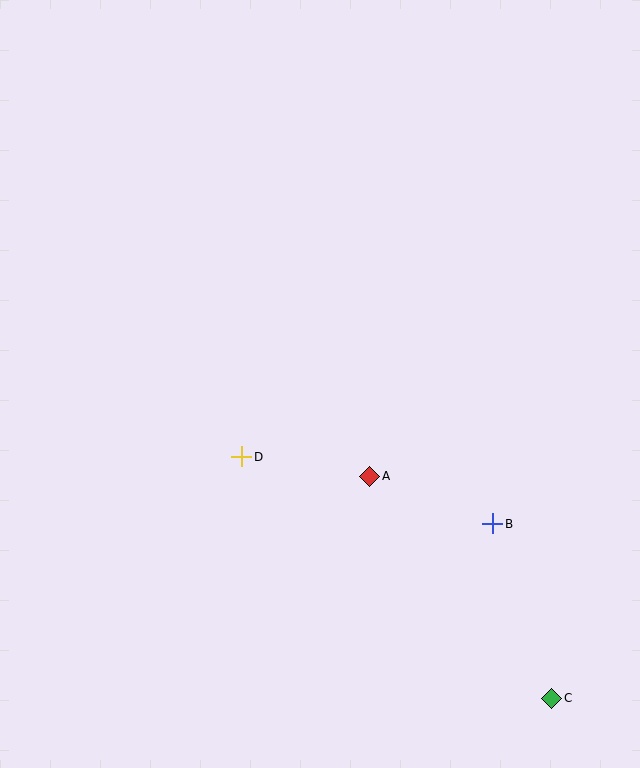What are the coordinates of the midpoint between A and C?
The midpoint between A and C is at (461, 587).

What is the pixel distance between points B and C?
The distance between B and C is 184 pixels.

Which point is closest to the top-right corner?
Point B is closest to the top-right corner.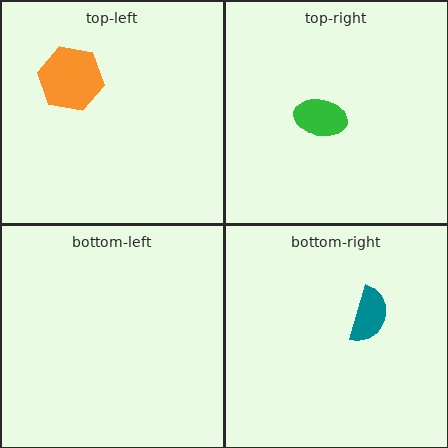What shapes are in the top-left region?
The orange hexagon.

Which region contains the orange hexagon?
The top-left region.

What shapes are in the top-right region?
The green ellipse.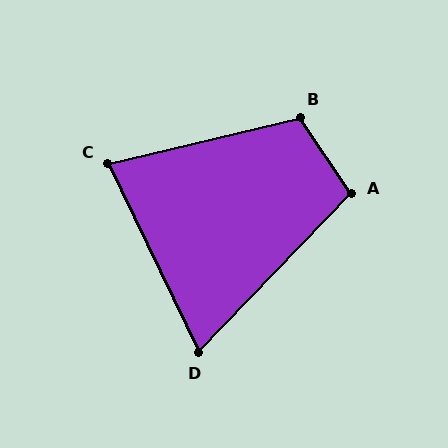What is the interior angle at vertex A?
Approximately 102 degrees (obtuse).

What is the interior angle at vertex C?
Approximately 78 degrees (acute).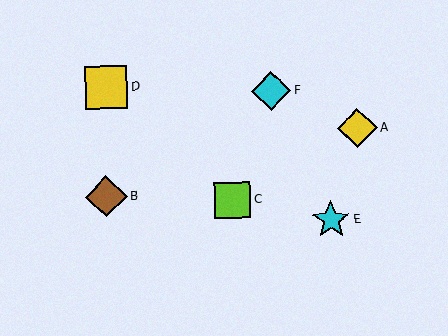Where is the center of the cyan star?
The center of the cyan star is at (331, 220).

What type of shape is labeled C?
Shape C is a lime square.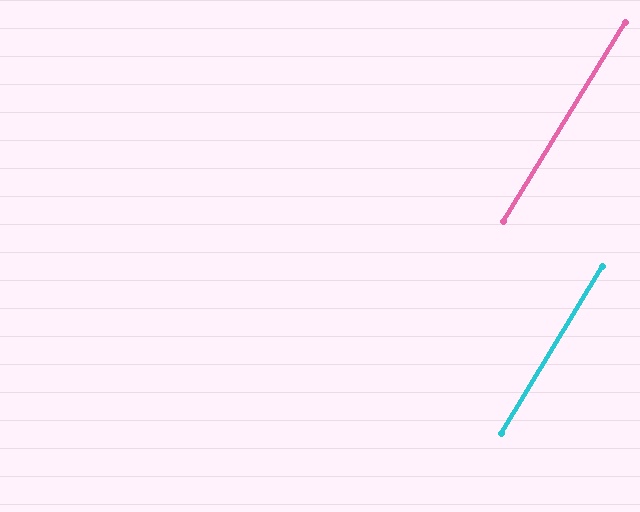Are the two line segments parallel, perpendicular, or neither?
Parallel — their directions differ by only 0.4°.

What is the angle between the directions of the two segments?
Approximately 0 degrees.